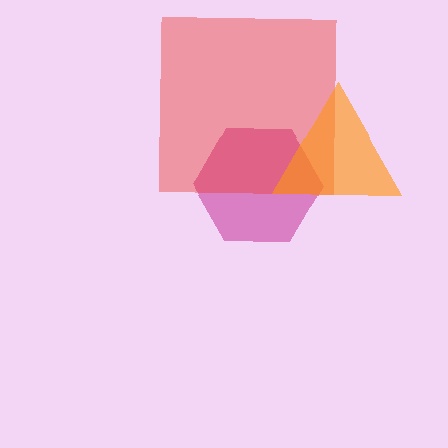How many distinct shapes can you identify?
There are 3 distinct shapes: a magenta hexagon, a red square, an orange triangle.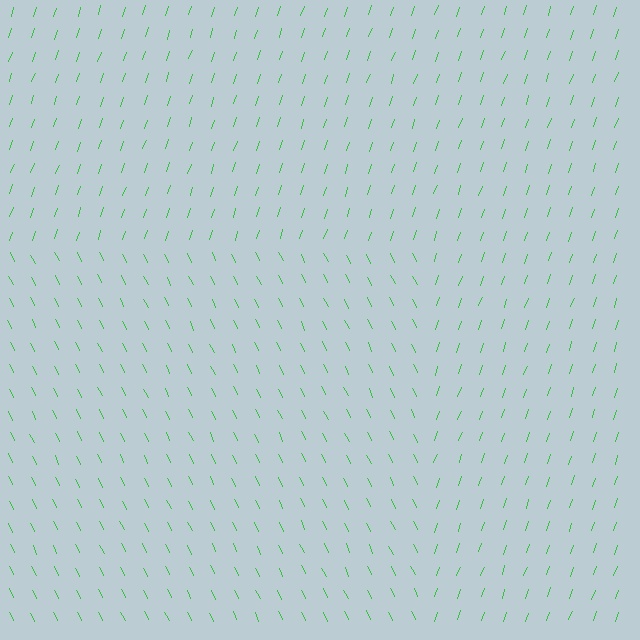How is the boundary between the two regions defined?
The boundary is defined purely by a change in line orientation (approximately 45 degrees difference). All lines are the same color and thickness.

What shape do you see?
I see a rectangle.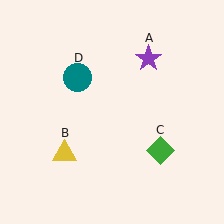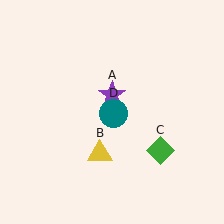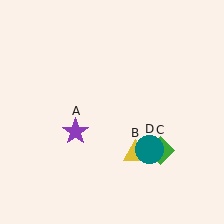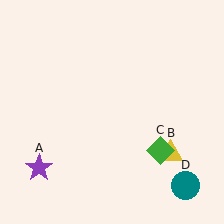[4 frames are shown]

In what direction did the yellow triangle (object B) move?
The yellow triangle (object B) moved right.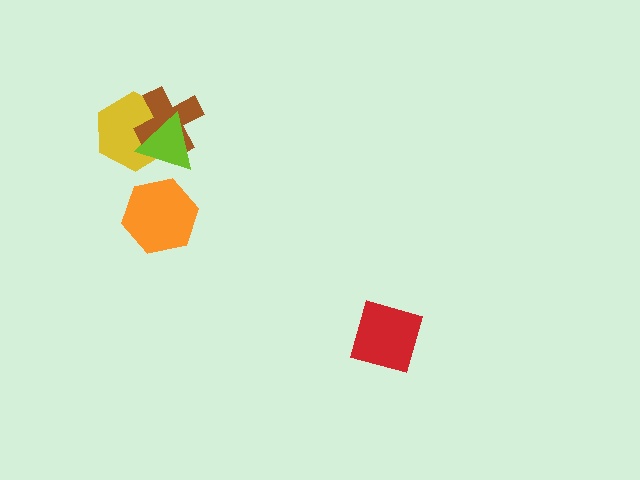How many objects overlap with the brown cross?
2 objects overlap with the brown cross.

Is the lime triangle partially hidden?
No, no other shape covers it.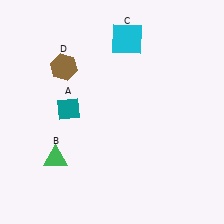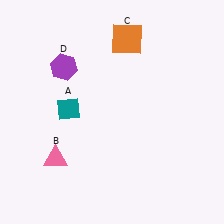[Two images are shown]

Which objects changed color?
B changed from green to pink. C changed from cyan to orange. D changed from brown to purple.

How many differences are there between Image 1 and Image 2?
There are 3 differences between the two images.